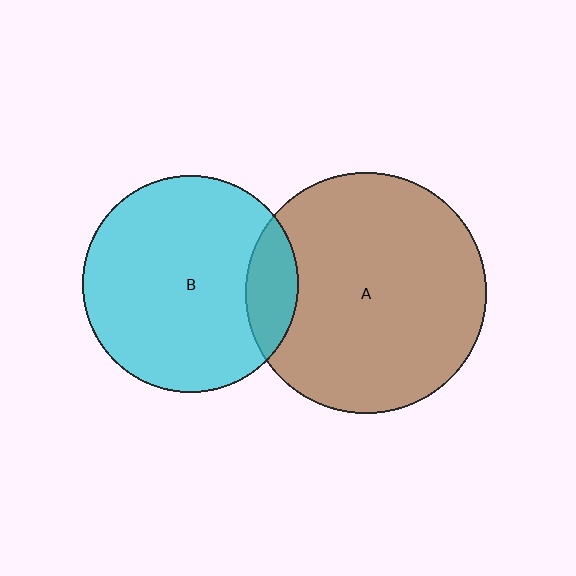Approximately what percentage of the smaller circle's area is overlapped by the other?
Approximately 15%.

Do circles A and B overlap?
Yes.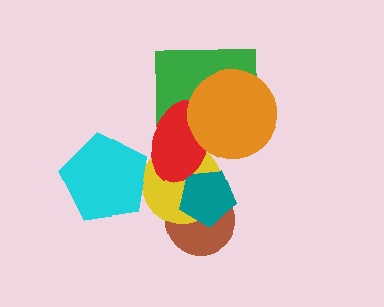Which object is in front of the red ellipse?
The orange circle is in front of the red ellipse.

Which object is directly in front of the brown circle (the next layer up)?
The yellow circle is directly in front of the brown circle.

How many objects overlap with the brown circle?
2 objects overlap with the brown circle.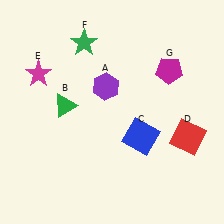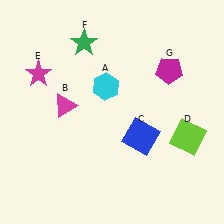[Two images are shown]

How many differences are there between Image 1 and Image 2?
There are 3 differences between the two images.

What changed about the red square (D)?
In Image 1, D is red. In Image 2, it changed to lime.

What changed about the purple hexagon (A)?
In Image 1, A is purple. In Image 2, it changed to cyan.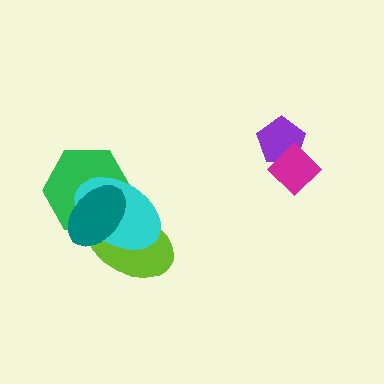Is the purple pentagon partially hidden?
Yes, it is partially covered by another shape.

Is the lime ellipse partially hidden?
Yes, it is partially covered by another shape.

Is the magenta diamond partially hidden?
No, no other shape covers it.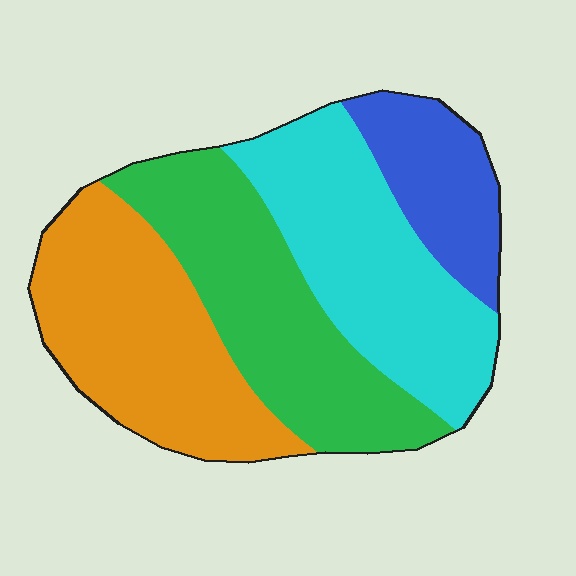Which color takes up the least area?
Blue, at roughly 15%.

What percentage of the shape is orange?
Orange takes up between a sixth and a third of the shape.